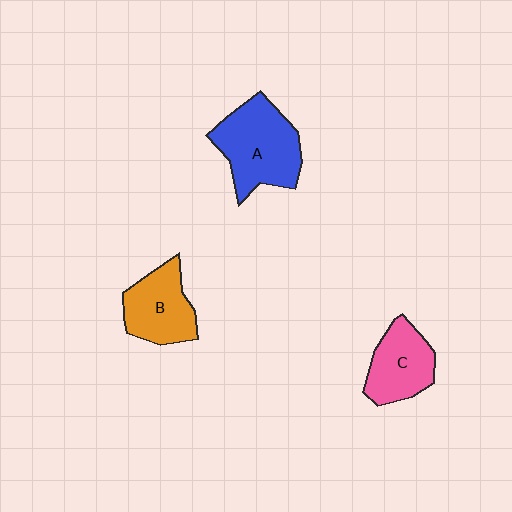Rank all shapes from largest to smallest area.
From largest to smallest: A (blue), B (orange), C (pink).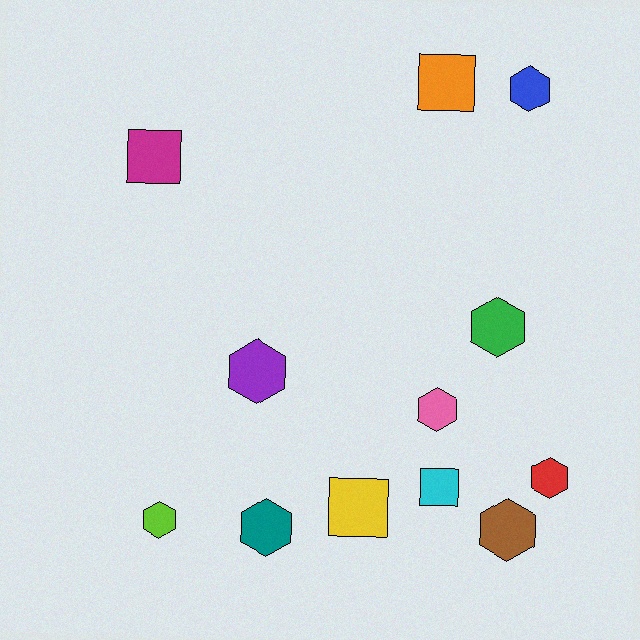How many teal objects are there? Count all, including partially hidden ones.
There is 1 teal object.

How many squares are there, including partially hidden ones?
There are 4 squares.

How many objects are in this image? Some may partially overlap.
There are 12 objects.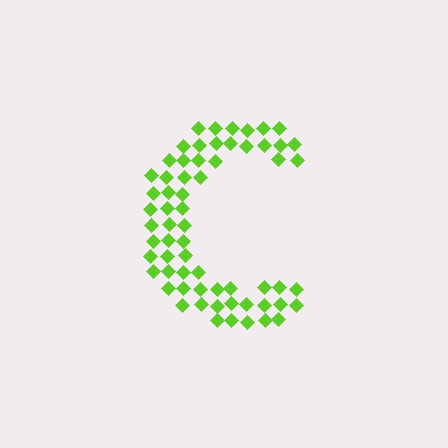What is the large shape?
The large shape is the letter C.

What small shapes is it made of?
It is made of small diamonds.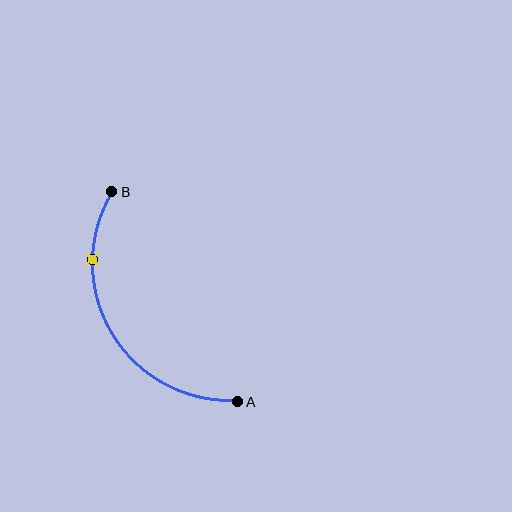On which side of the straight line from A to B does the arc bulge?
The arc bulges to the left of the straight line connecting A and B.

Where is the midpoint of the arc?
The arc midpoint is the point on the curve farthest from the straight line joining A and B. It sits to the left of that line.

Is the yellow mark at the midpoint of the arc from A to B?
No. The yellow mark lies on the arc but is closer to endpoint B. The arc midpoint would be at the point on the curve equidistant along the arc from both A and B.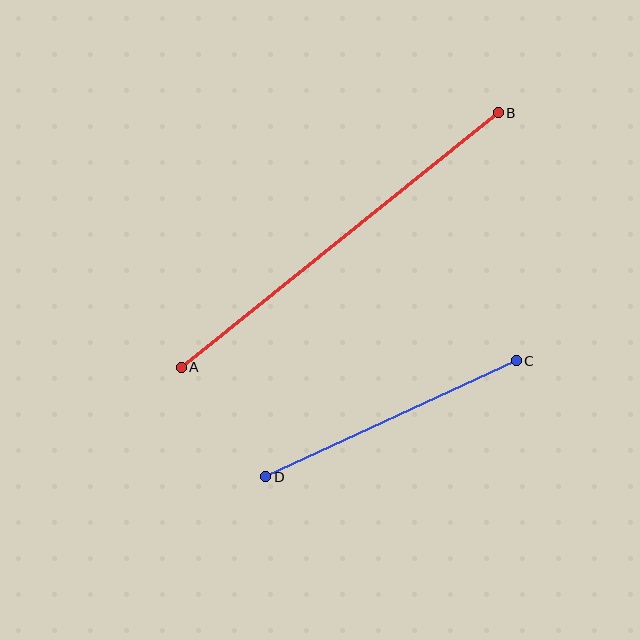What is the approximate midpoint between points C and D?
The midpoint is at approximately (391, 419) pixels.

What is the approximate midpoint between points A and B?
The midpoint is at approximately (340, 240) pixels.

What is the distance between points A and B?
The distance is approximately 407 pixels.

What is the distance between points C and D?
The distance is approximately 276 pixels.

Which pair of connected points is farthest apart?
Points A and B are farthest apart.